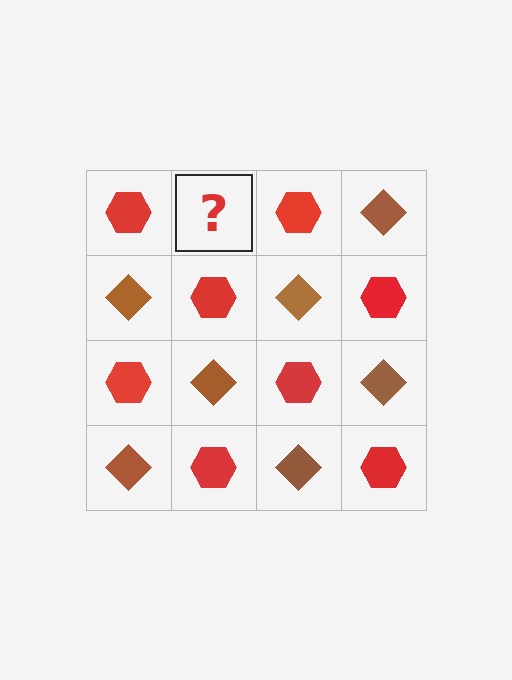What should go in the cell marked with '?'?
The missing cell should contain a brown diamond.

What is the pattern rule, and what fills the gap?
The rule is that it alternates red hexagon and brown diamond in a checkerboard pattern. The gap should be filled with a brown diamond.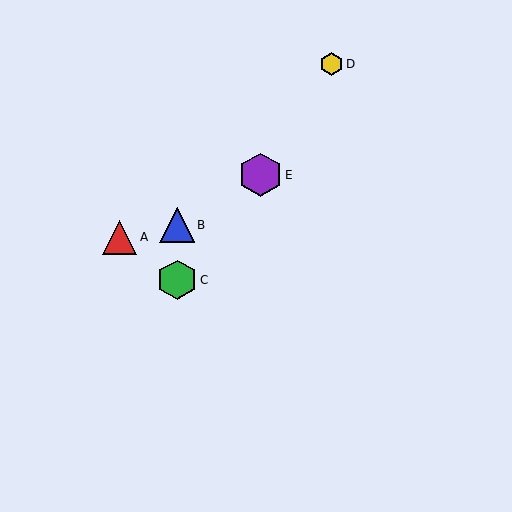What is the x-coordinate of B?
Object B is at x≈177.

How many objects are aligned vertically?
2 objects (B, C) are aligned vertically.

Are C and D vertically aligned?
No, C is at x≈177 and D is at x≈332.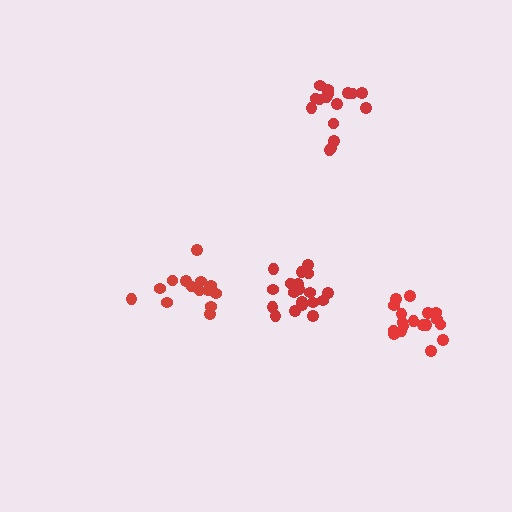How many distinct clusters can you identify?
There are 4 distinct clusters.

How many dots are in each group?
Group 1: 14 dots, Group 2: 18 dots, Group 3: 16 dots, Group 4: 19 dots (67 total).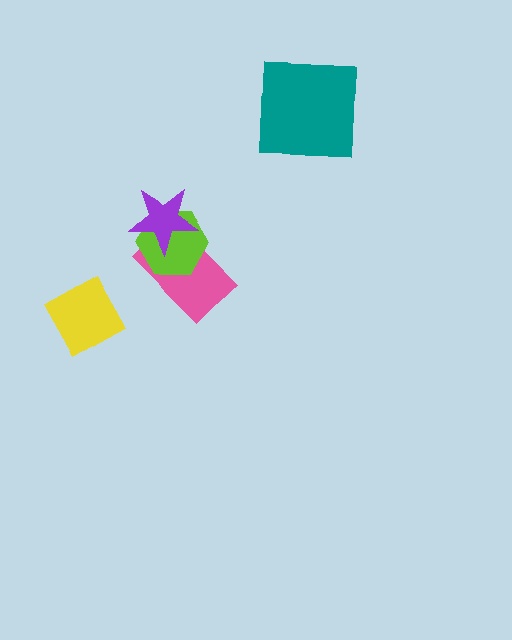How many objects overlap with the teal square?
0 objects overlap with the teal square.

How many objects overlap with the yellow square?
0 objects overlap with the yellow square.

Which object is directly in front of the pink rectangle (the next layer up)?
The lime hexagon is directly in front of the pink rectangle.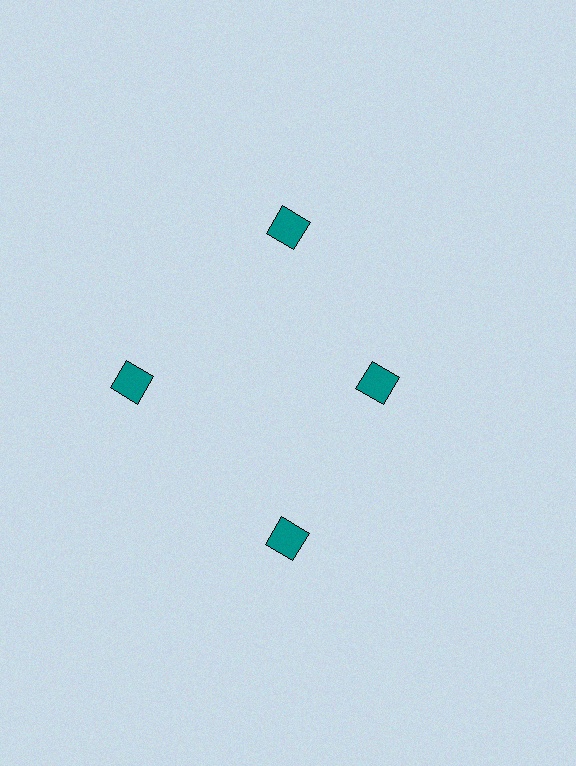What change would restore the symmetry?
The symmetry would be restored by moving it outward, back onto the ring so that all 4 diamonds sit at equal angles and equal distance from the center.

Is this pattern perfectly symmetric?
No. The 4 teal diamonds are arranged in a ring, but one element near the 3 o'clock position is pulled inward toward the center, breaking the 4-fold rotational symmetry.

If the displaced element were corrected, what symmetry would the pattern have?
It would have 4-fold rotational symmetry — the pattern would map onto itself every 90 degrees.